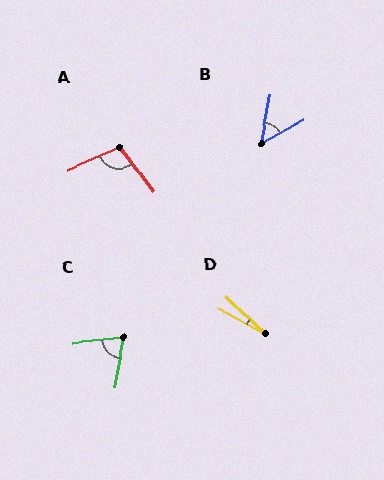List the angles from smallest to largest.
D (16°), B (51°), C (72°), A (103°).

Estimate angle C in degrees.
Approximately 72 degrees.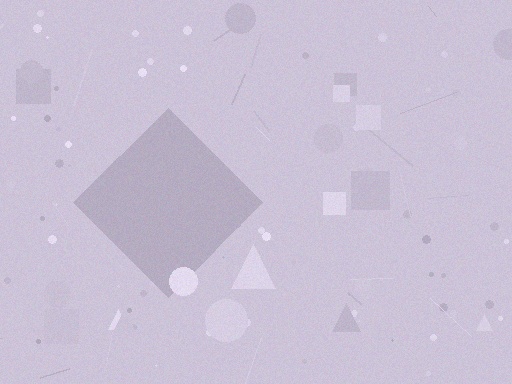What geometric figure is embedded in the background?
A diamond is embedded in the background.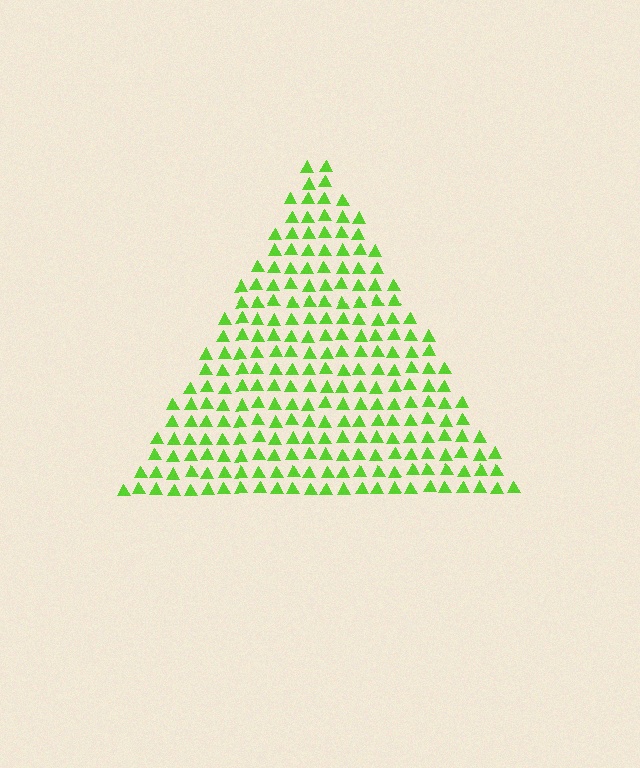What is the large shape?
The large shape is a triangle.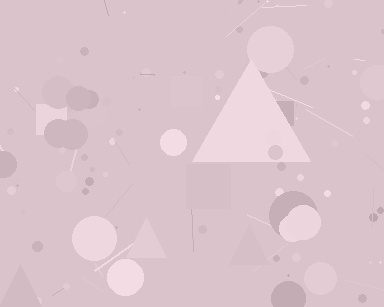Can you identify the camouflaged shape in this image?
The camouflaged shape is a triangle.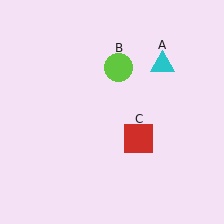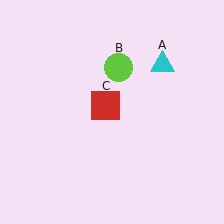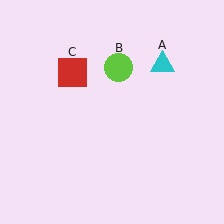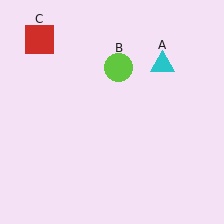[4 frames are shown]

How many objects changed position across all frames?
1 object changed position: red square (object C).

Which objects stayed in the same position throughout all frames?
Cyan triangle (object A) and lime circle (object B) remained stationary.